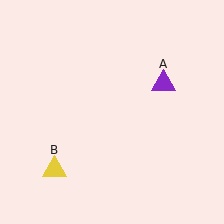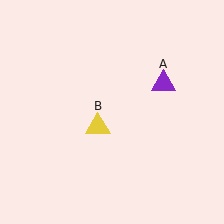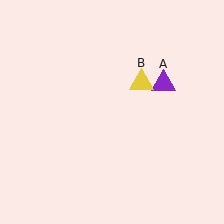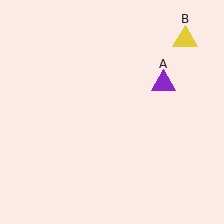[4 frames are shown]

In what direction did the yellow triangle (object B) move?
The yellow triangle (object B) moved up and to the right.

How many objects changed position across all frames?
1 object changed position: yellow triangle (object B).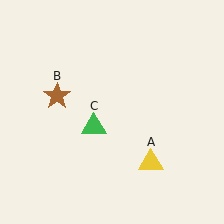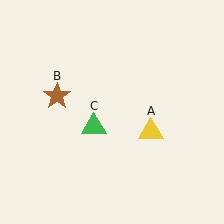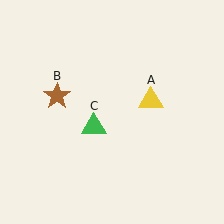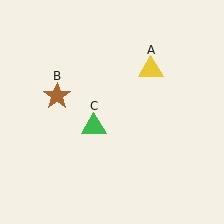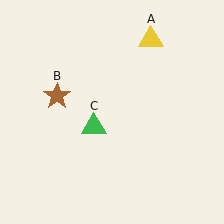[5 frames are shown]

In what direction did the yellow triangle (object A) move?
The yellow triangle (object A) moved up.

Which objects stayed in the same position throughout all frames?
Brown star (object B) and green triangle (object C) remained stationary.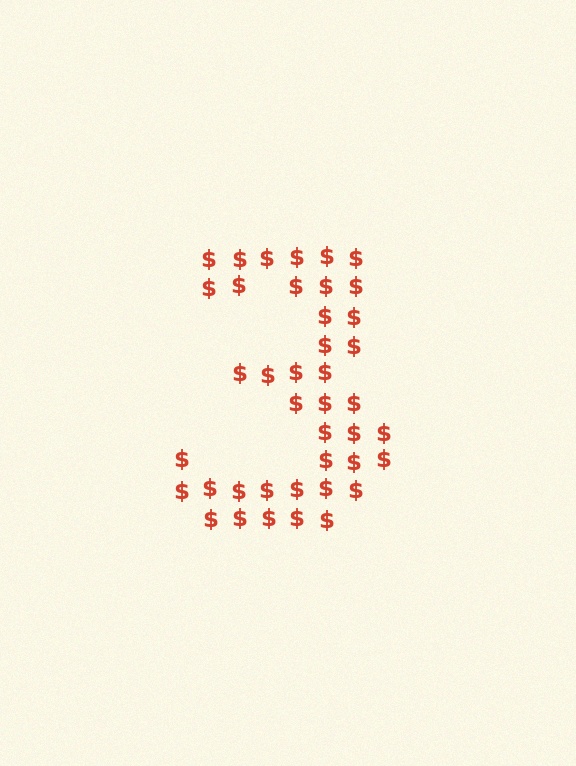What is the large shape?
The large shape is the digit 3.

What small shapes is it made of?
It is made of small dollar signs.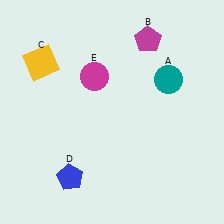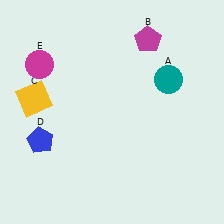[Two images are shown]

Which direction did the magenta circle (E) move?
The magenta circle (E) moved left.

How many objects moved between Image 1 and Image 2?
3 objects moved between the two images.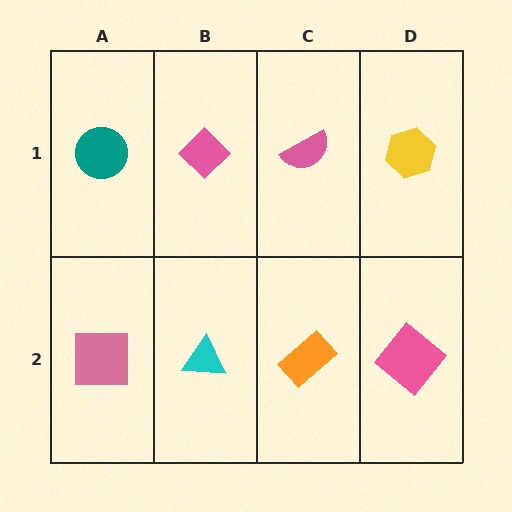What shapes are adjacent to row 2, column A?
A teal circle (row 1, column A), a cyan triangle (row 2, column B).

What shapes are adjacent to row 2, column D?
A yellow hexagon (row 1, column D), an orange rectangle (row 2, column C).